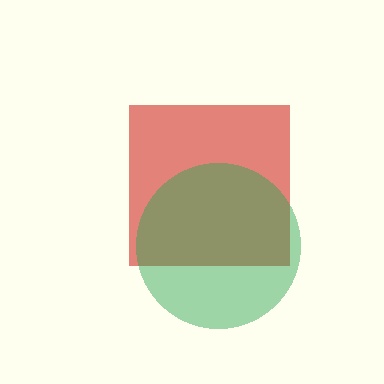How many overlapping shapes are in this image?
There are 2 overlapping shapes in the image.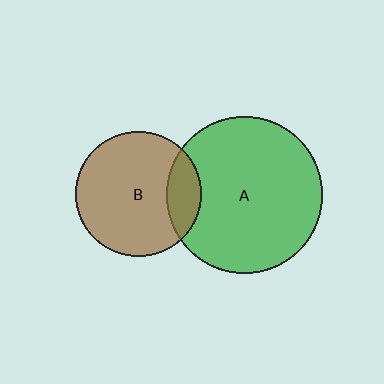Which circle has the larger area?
Circle A (green).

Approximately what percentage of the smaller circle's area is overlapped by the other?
Approximately 20%.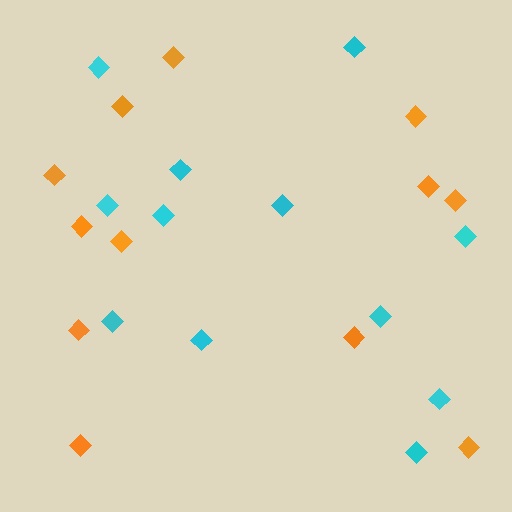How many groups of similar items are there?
There are 2 groups: one group of cyan diamonds (12) and one group of orange diamonds (12).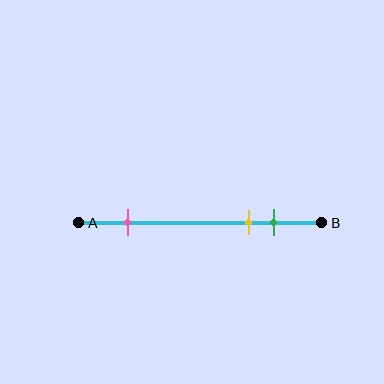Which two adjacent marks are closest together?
The yellow and green marks are the closest adjacent pair.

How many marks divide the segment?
There are 3 marks dividing the segment.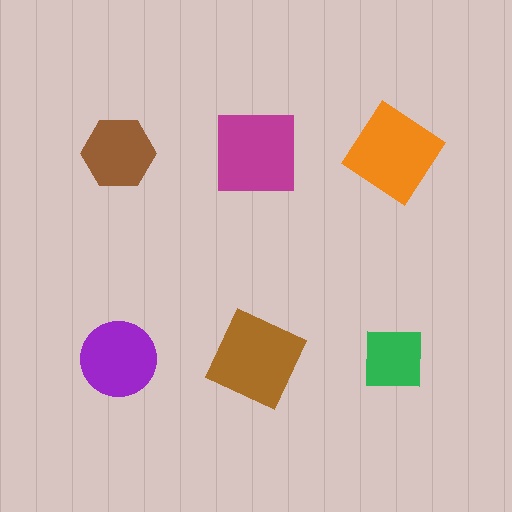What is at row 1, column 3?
An orange diamond.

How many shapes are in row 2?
3 shapes.